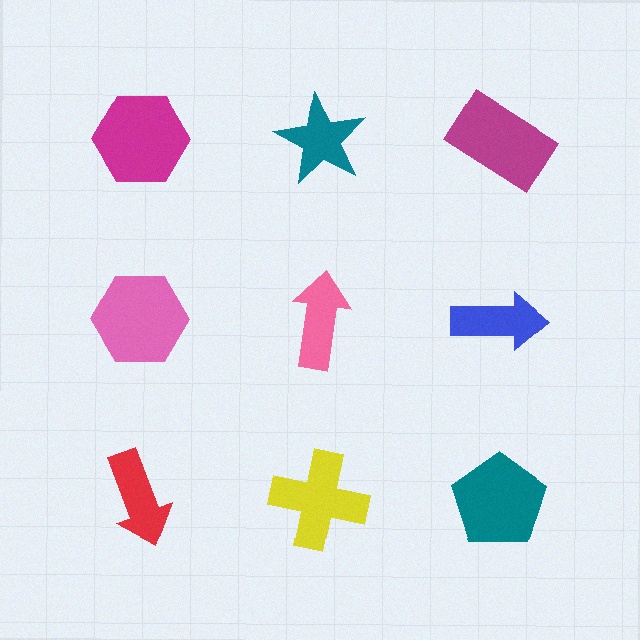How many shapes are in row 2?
3 shapes.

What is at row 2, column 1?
A pink hexagon.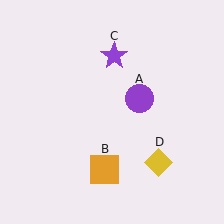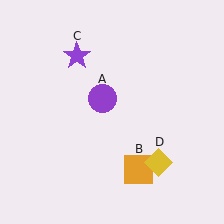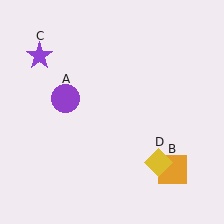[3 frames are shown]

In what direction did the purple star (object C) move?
The purple star (object C) moved left.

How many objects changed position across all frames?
3 objects changed position: purple circle (object A), orange square (object B), purple star (object C).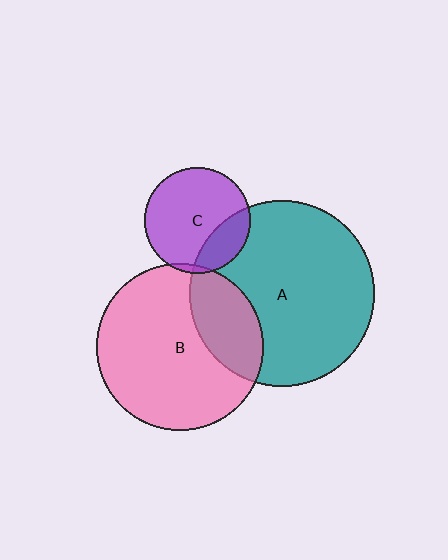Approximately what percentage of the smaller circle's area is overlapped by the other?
Approximately 5%.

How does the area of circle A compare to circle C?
Approximately 3.1 times.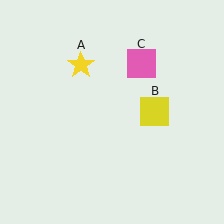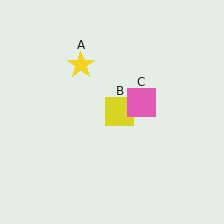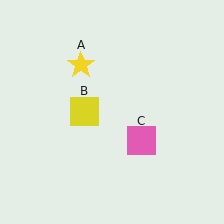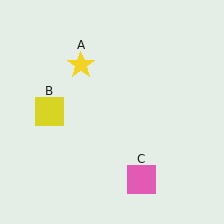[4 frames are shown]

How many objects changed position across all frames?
2 objects changed position: yellow square (object B), pink square (object C).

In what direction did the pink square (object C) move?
The pink square (object C) moved down.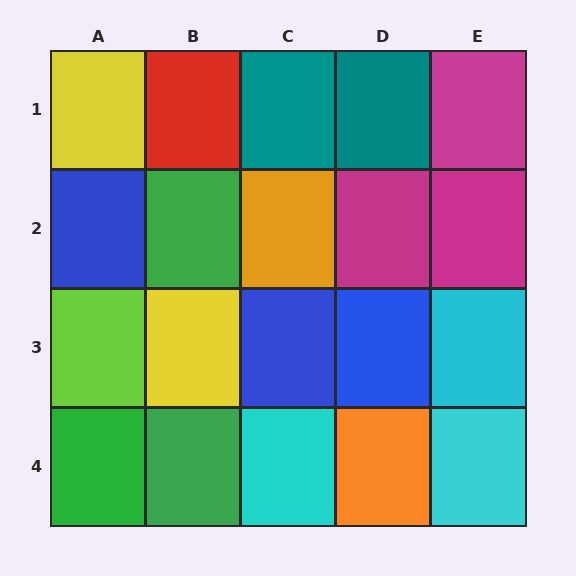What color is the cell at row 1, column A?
Yellow.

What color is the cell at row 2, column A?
Blue.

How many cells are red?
1 cell is red.